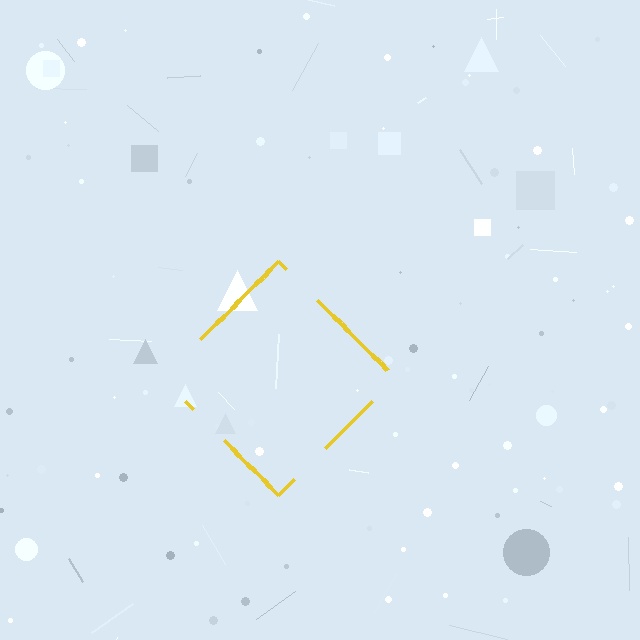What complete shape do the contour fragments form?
The contour fragments form a diamond.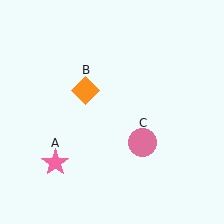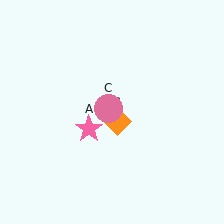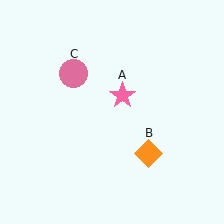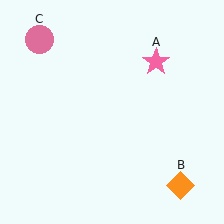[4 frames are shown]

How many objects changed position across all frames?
3 objects changed position: pink star (object A), orange diamond (object B), pink circle (object C).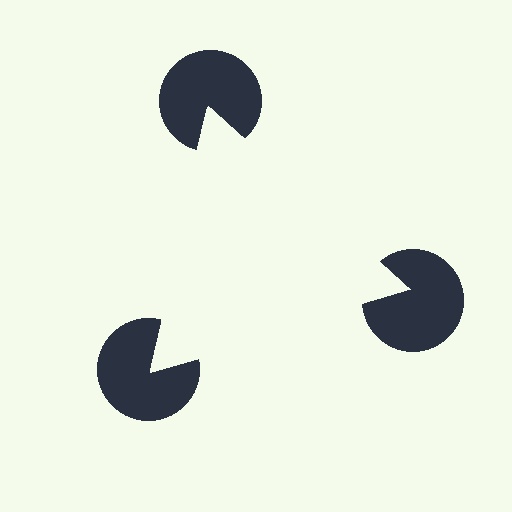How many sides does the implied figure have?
3 sides.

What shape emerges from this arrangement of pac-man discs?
An illusory triangle — its edges are inferred from the aligned wedge cuts in the pac-man discs, not physically drawn.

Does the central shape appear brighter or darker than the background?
It typically appears slightly brighter than the background, even though no actual brightness change is drawn.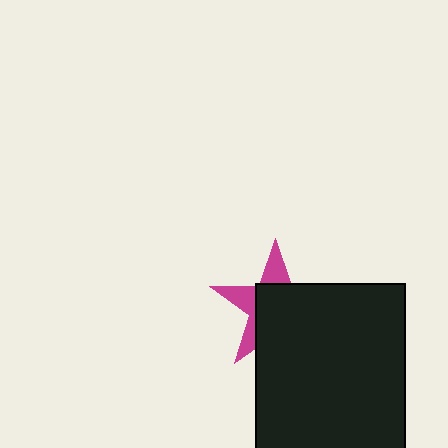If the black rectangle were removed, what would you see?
You would see the complete magenta star.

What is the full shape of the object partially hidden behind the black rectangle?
The partially hidden object is a magenta star.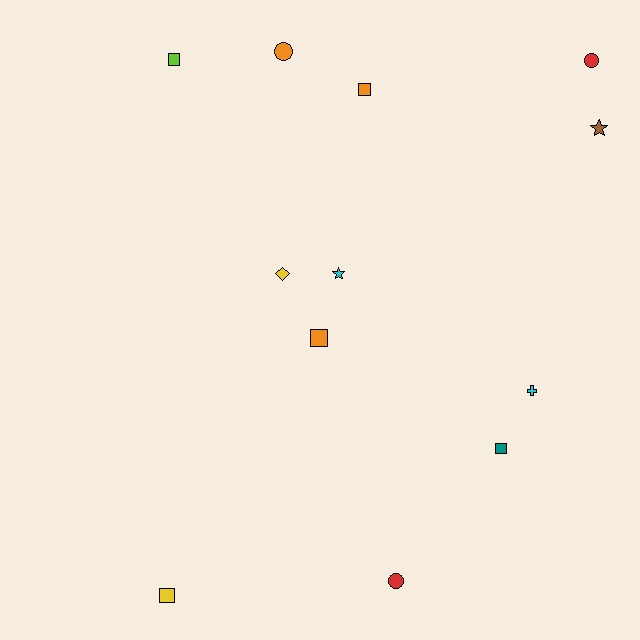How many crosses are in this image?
There is 1 cross.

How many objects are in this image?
There are 12 objects.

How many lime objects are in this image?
There is 1 lime object.